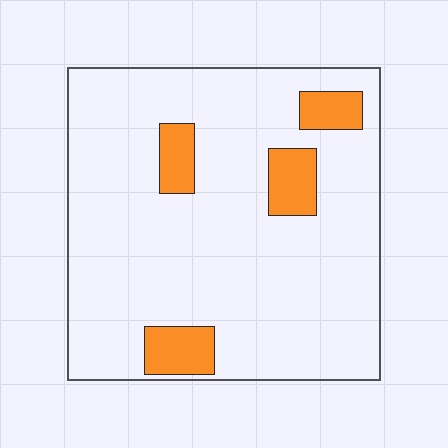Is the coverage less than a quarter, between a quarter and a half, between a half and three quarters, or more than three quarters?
Less than a quarter.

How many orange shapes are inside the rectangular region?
4.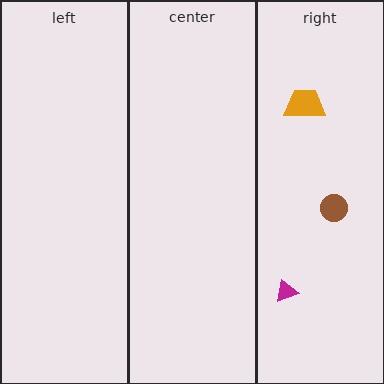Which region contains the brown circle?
The right region.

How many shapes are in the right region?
3.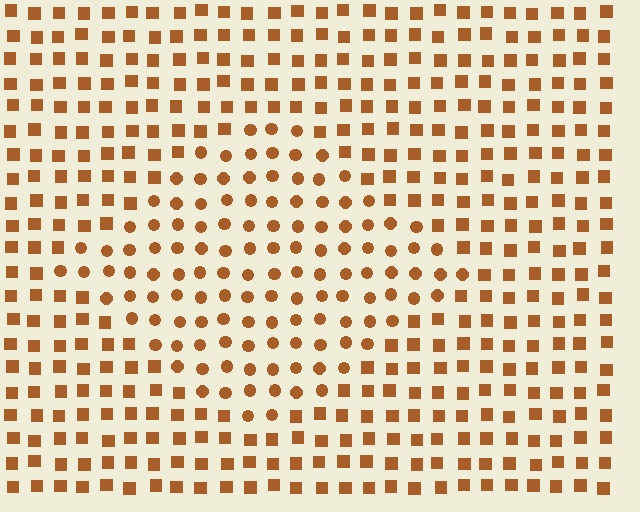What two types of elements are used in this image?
The image uses circles inside the diamond region and squares outside it.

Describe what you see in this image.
The image is filled with small brown elements arranged in a uniform grid. A diamond-shaped region contains circles, while the surrounding area contains squares. The boundary is defined purely by the change in element shape.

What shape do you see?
I see a diamond.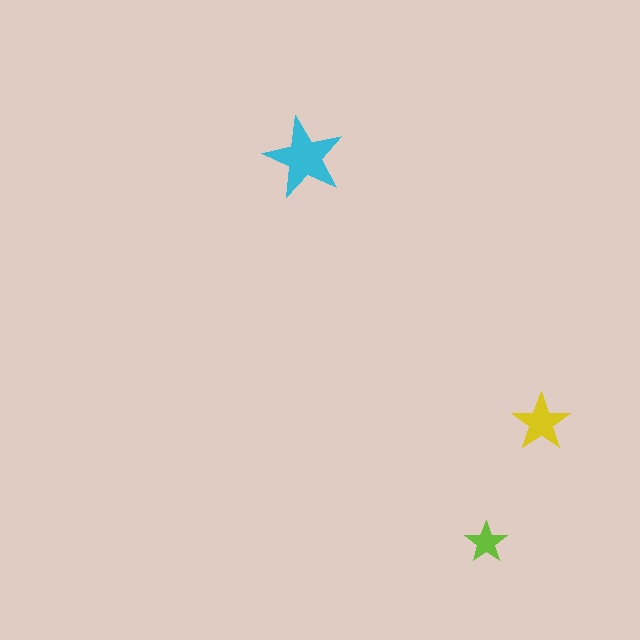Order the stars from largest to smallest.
the cyan one, the yellow one, the lime one.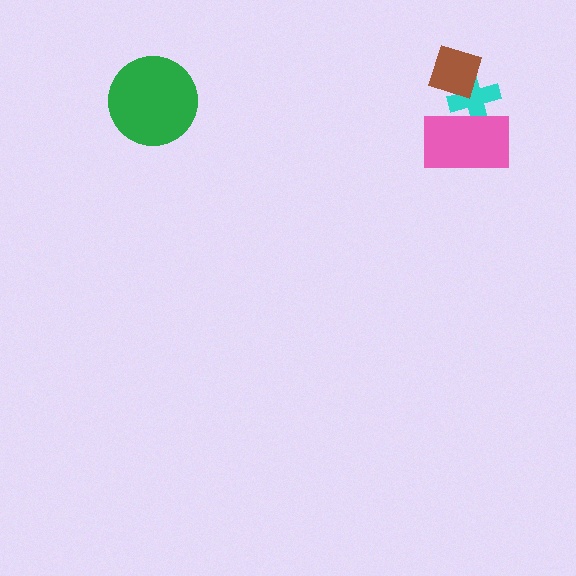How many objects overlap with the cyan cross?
2 objects overlap with the cyan cross.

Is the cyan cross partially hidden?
Yes, it is partially covered by another shape.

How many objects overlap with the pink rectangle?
1 object overlaps with the pink rectangle.